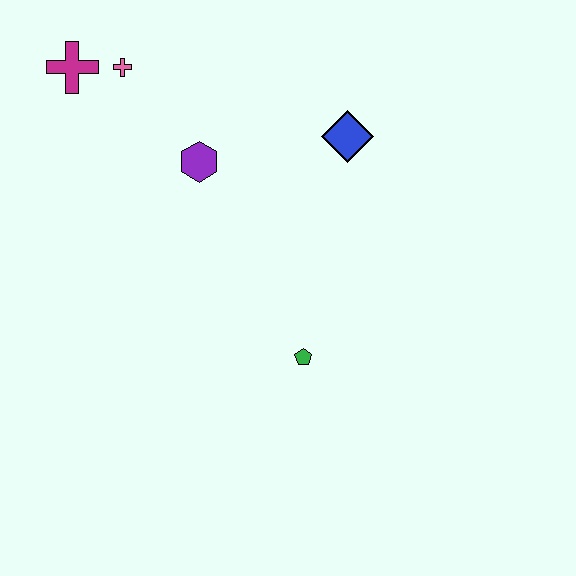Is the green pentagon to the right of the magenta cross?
Yes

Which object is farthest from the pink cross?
The green pentagon is farthest from the pink cross.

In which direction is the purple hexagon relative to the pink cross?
The purple hexagon is below the pink cross.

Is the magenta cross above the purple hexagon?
Yes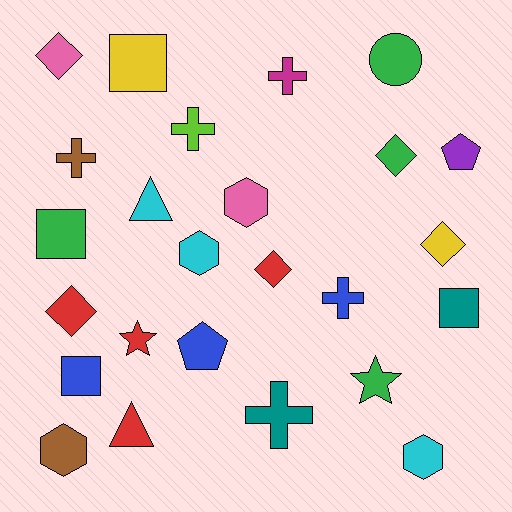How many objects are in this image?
There are 25 objects.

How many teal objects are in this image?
There are 2 teal objects.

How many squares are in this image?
There are 4 squares.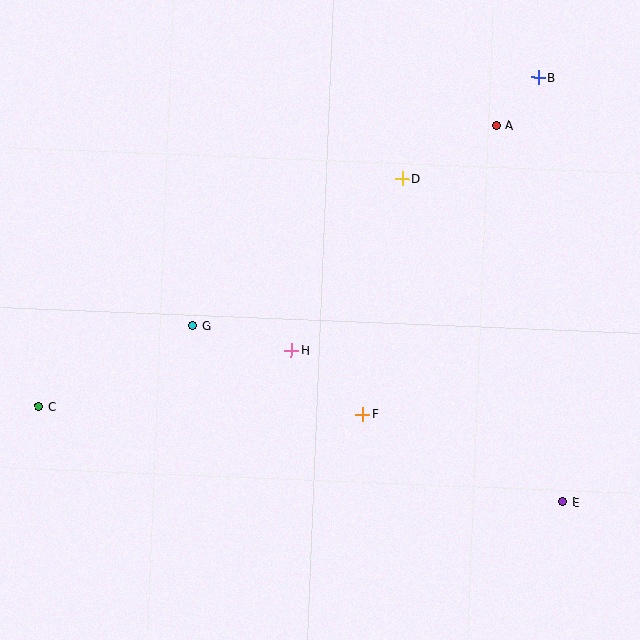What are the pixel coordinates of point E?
Point E is at (563, 502).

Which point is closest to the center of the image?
Point H at (291, 350) is closest to the center.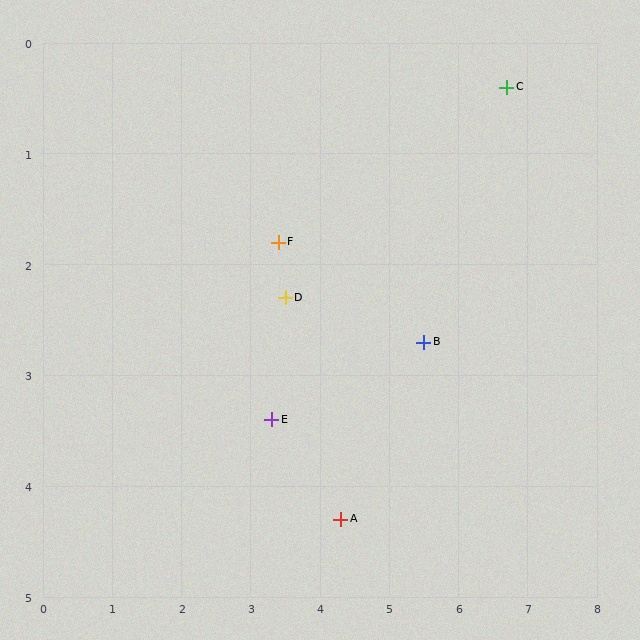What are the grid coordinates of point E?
Point E is at approximately (3.3, 3.4).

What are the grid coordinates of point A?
Point A is at approximately (4.3, 4.3).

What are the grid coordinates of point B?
Point B is at approximately (5.5, 2.7).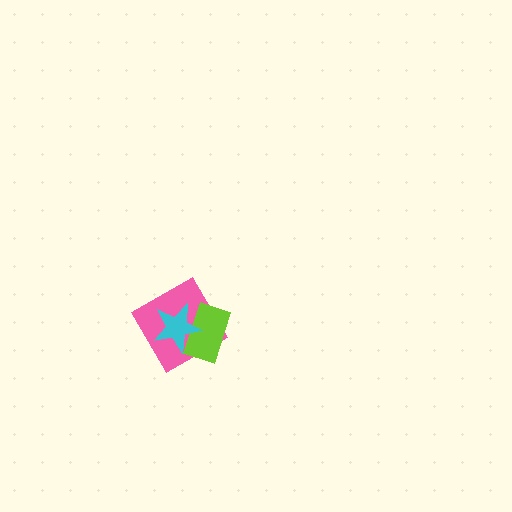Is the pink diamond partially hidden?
Yes, it is partially covered by another shape.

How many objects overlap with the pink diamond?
2 objects overlap with the pink diamond.